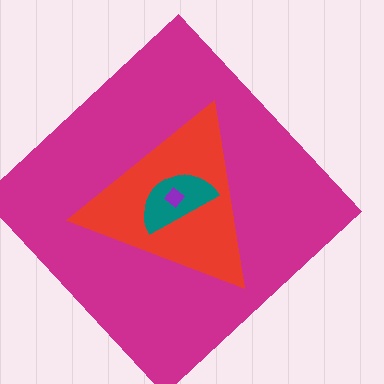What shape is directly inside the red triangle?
The teal semicircle.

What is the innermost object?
The purple diamond.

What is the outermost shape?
The magenta diamond.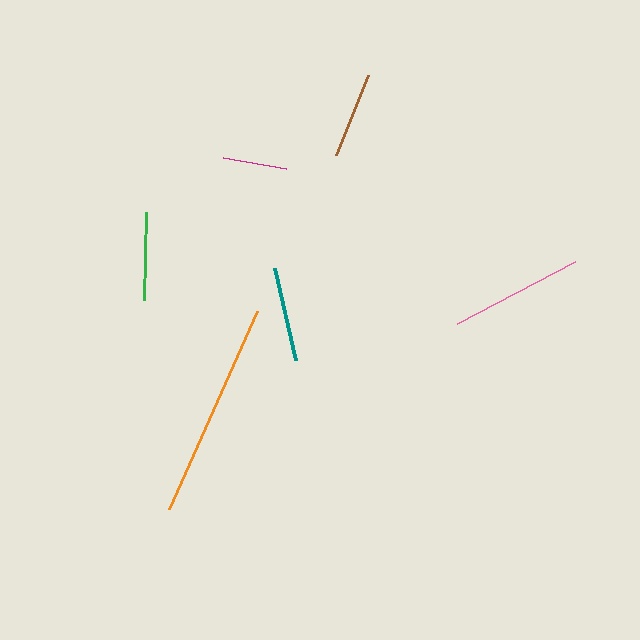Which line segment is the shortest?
The magenta line is the shortest at approximately 64 pixels.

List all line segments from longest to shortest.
From longest to shortest: orange, pink, teal, green, brown, magenta.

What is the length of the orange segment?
The orange segment is approximately 217 pixels long.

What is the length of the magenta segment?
The magenta segment is approximately 64 pixels long.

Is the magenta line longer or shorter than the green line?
The green line is longer than the magenta line.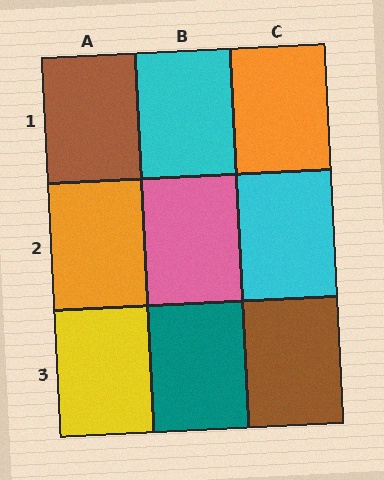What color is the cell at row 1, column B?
Cyan.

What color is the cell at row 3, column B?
Teal.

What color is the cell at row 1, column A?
Brown.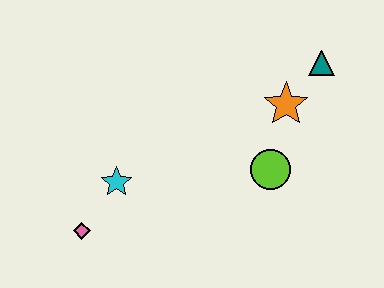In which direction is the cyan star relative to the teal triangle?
The cyan star is to the left of the teal triangle.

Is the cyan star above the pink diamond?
Yes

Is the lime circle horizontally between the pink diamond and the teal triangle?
Yes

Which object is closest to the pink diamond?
The cyan star is closest to the pink diamond.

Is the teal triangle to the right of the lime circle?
Yes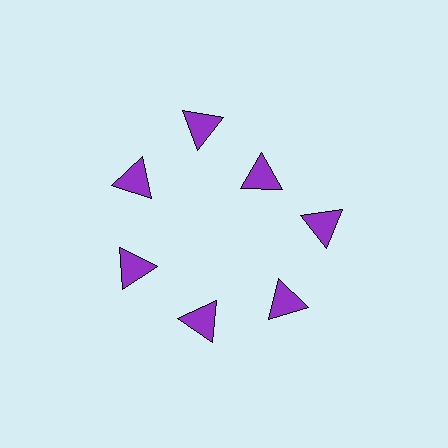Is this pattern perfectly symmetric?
No. The 7 purple triangles are arranged in a ring, but one element near the 1 o'clock position is pulled inward toward the center, breaking the 7-fold rotational symmetry.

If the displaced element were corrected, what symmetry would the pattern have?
It would have 7-fold rotational symmetry — the pattern would map onto itself every 51 degrees.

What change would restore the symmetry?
The symmetry would be restored by moving it outward, back onto the ring so that all 7 triangles sit at equal angles and equal distance from the center.